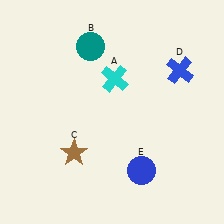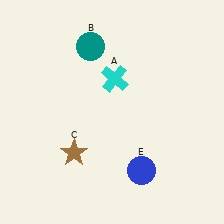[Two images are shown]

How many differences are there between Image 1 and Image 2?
There is 1 difference between the two images.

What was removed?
The blue cross (D) was removed in Image 2.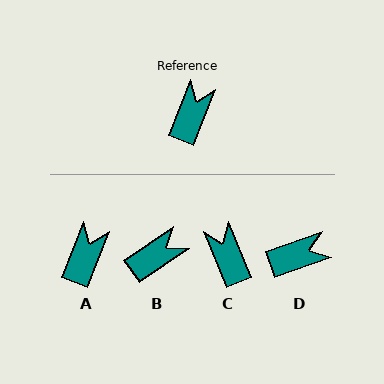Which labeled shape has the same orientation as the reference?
A.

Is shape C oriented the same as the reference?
No, it is off by about 44 degrees.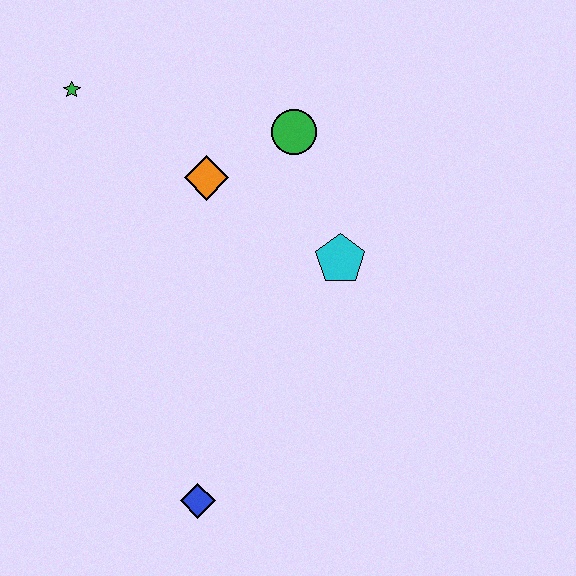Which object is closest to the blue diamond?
The cyan pentagon is closest to the blue diamond.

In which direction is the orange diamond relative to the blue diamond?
The orange diamond is above the blue diamond.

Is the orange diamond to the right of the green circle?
No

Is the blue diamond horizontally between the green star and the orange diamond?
Yes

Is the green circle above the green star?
No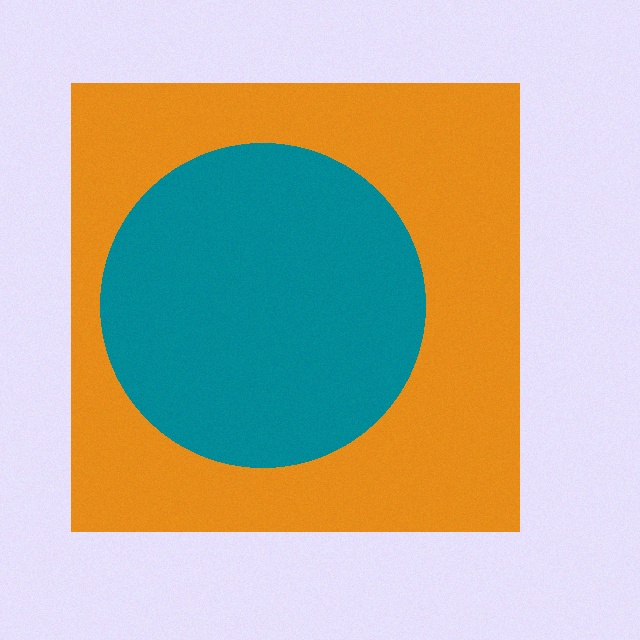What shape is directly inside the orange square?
The teal circle.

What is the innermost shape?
The teal circle.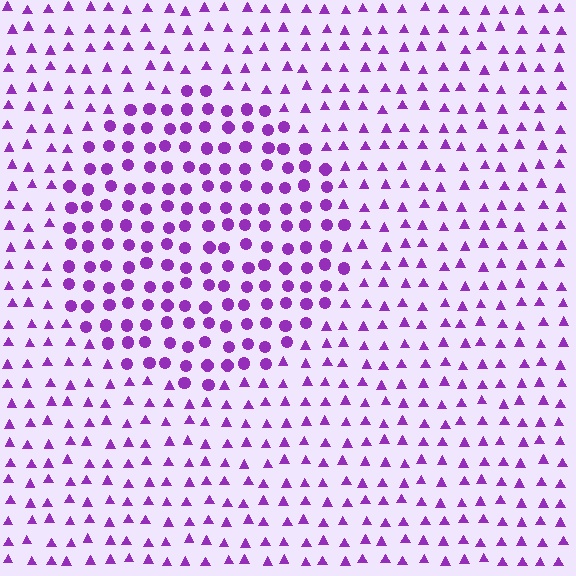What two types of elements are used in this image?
The image uses circles inside the circle region and triangles outside it.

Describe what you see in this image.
The image is filled with small purple elements arranged in a uniform grid. A circle-shaped region contains circles, while the surrounding area contains triangles. The boundary is defined purely by the change in element shape.